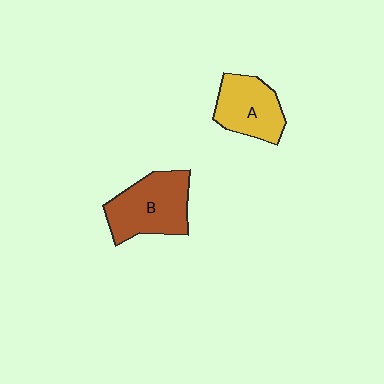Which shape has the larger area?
Shape B (brown).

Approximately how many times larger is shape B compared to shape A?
Approximately 1.3 times.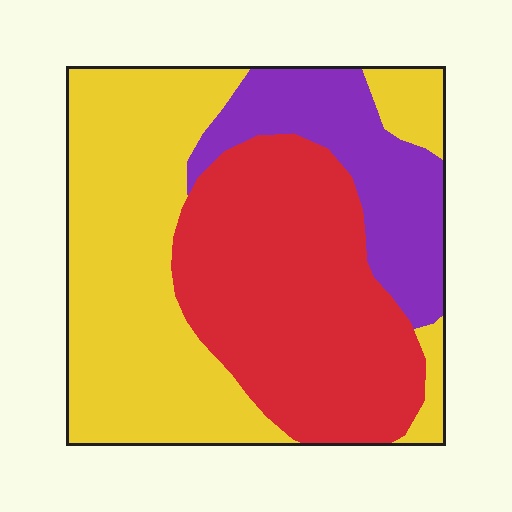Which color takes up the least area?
Purple, at roughly 20%.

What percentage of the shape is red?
Red takes up about three eighths (3/8) of the shape.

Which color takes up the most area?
Yellow, at roughly 45%.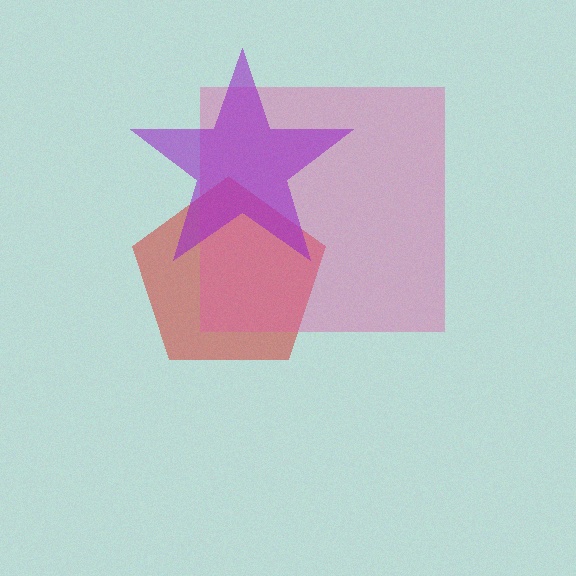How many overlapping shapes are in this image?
There are 3 overlapping shapes in the image.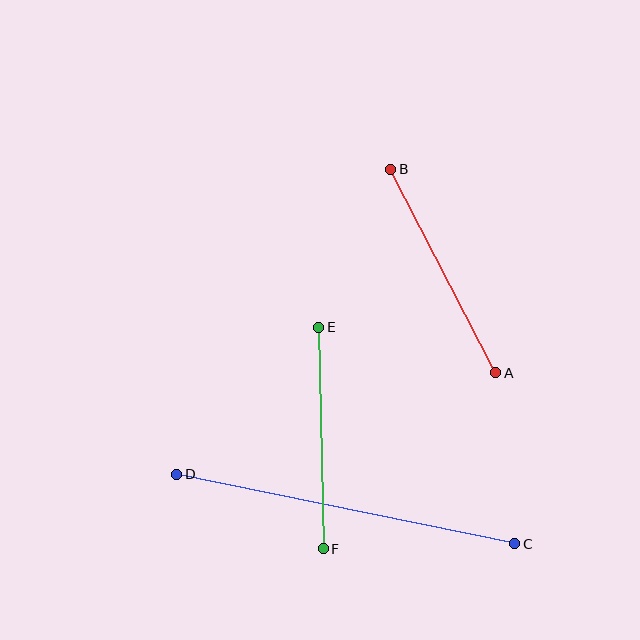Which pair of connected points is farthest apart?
Points C and D are farthest apart.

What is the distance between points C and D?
The distance is approximately 345 pixels.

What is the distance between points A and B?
The distance is approximately 229 pixels.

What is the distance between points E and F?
The distance is approximately 221 pixels.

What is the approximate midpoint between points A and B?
The midpoint is at approximately (443, 271) pixels.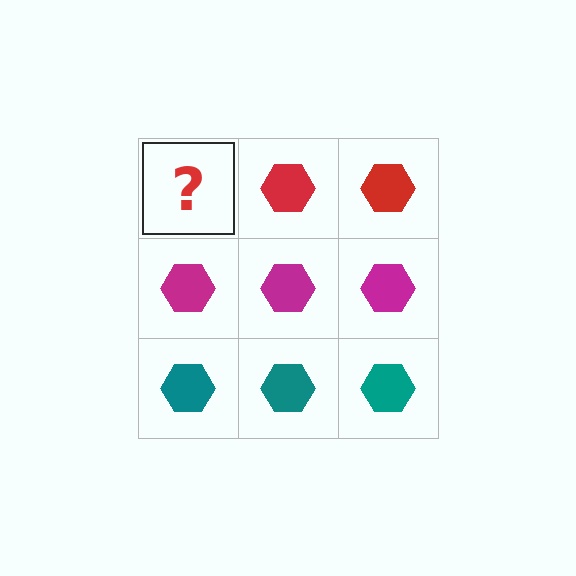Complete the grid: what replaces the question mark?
The question mark should be replaced with a red hexagon.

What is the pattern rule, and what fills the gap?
The rule is that each row has a consistent color. The gap should be filled with a red hexagon.